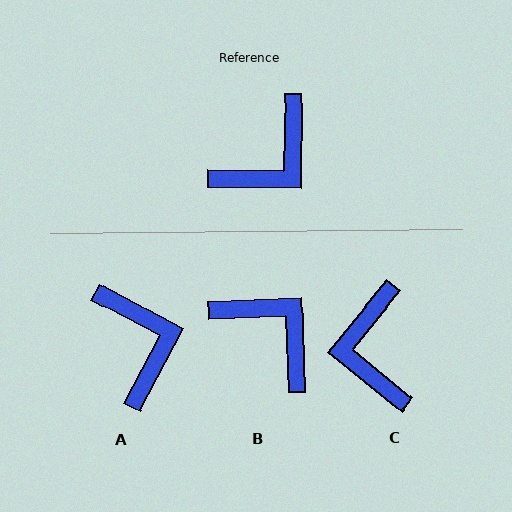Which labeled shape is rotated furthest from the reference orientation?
C, about 128 degrees away.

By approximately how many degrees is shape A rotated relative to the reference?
Approximately 63 degrees counter-clockwise.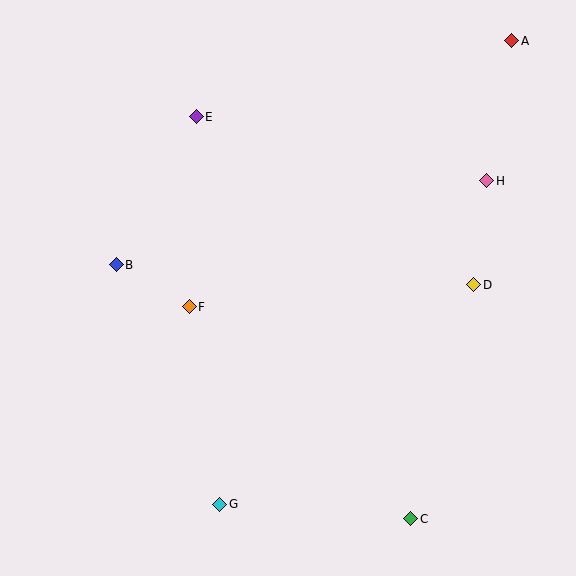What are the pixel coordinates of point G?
Point G is at (220, 504).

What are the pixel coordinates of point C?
Point C is at (411, 519).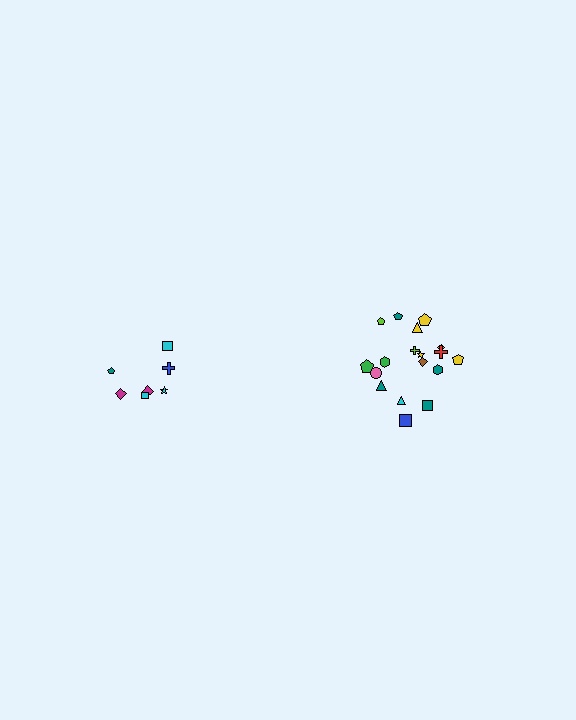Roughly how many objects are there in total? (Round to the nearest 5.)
Roughly 25 objects in total.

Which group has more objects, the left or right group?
The right group.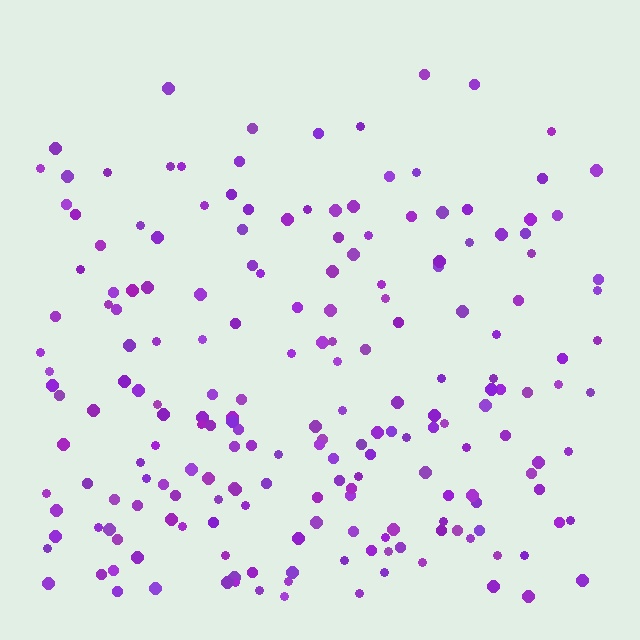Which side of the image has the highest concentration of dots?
The bottom.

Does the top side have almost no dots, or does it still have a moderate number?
Still a moderate number, just noticeably fewer than the bottom.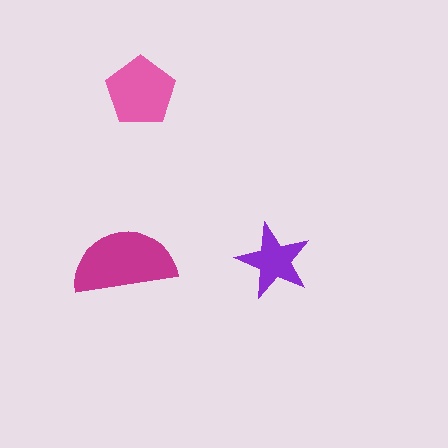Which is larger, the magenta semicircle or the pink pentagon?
The magenta semicircle.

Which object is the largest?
The magenta semicircle.